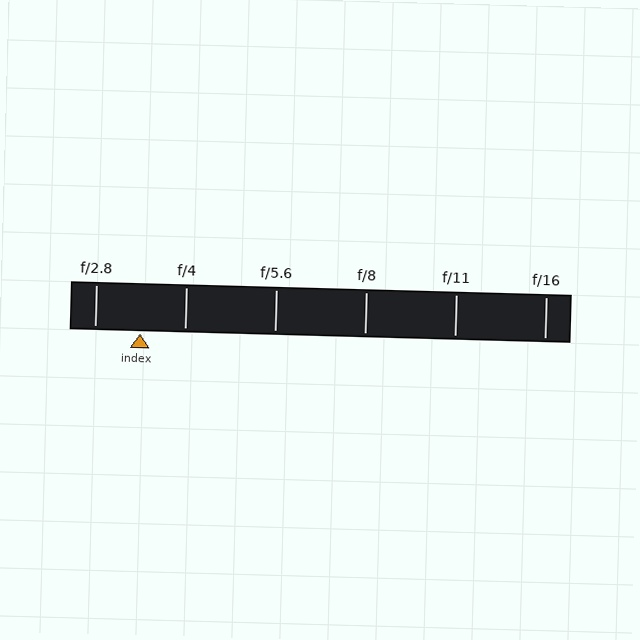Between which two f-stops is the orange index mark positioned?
The index mark is between f/2.8 and f/4.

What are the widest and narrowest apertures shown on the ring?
The widest aperture shown is f/2.8 and the narrowest is f/16.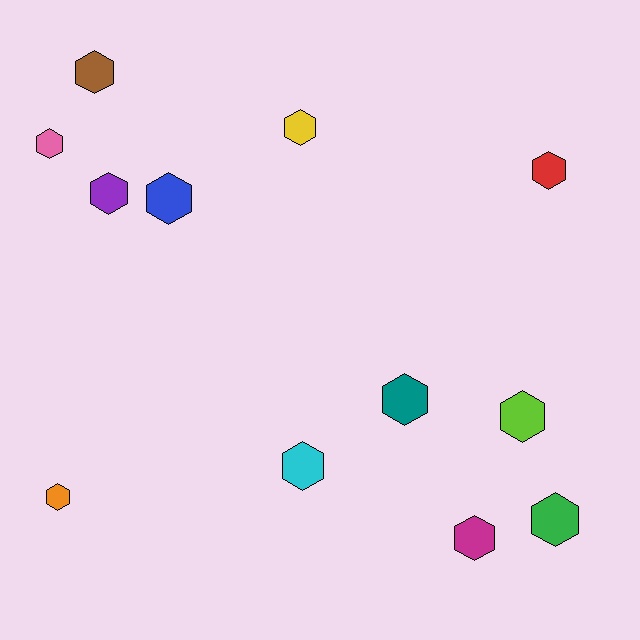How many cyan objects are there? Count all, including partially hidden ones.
There is 1 cyan object.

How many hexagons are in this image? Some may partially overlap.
There are 12 hexagons.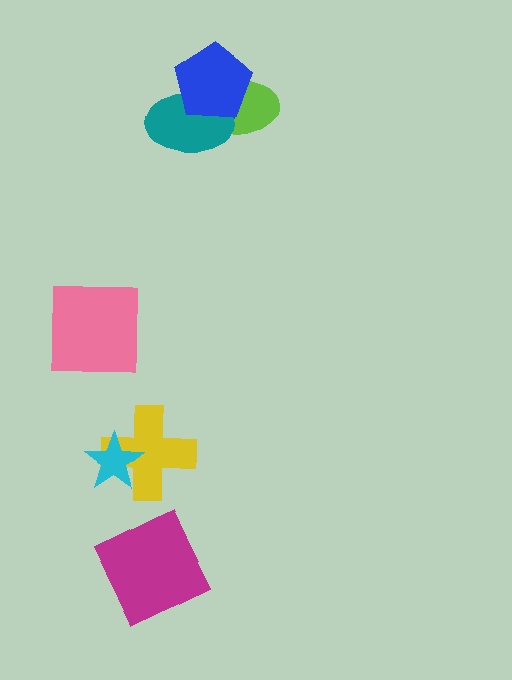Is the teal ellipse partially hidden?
Yes, it is partially covered by another shape.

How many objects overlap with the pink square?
0 objects overlap with the pink square.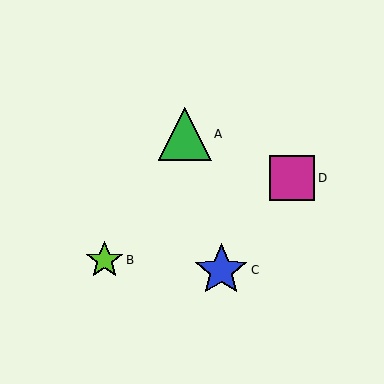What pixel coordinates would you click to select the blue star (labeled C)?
Click at (221, 270) to select the blue star C.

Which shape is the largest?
The blue star (labeled C) is the largest.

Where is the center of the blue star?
The center of the blue star is at (221, 270).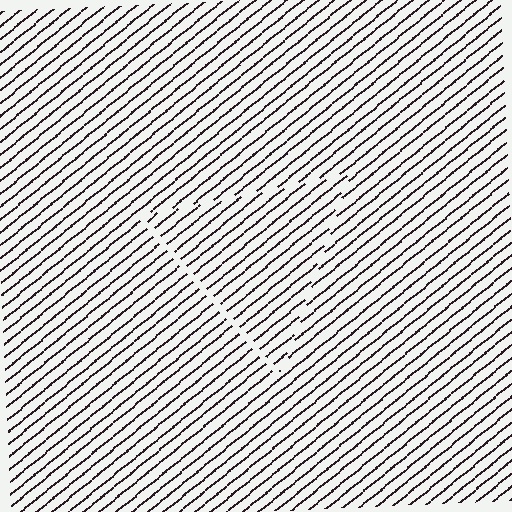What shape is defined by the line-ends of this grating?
An illusory triangle. The interior of the shape contains the same grating, shifted by half a period — the contour is defined by the phase discontinuity where line-ends from the inner and outer gratings abut.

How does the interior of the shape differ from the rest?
The interior of the shape contains the same grating, shifted by half a period — the contour is defined by the phase discontinuity where line-ends from the inner and outer gratings abut.